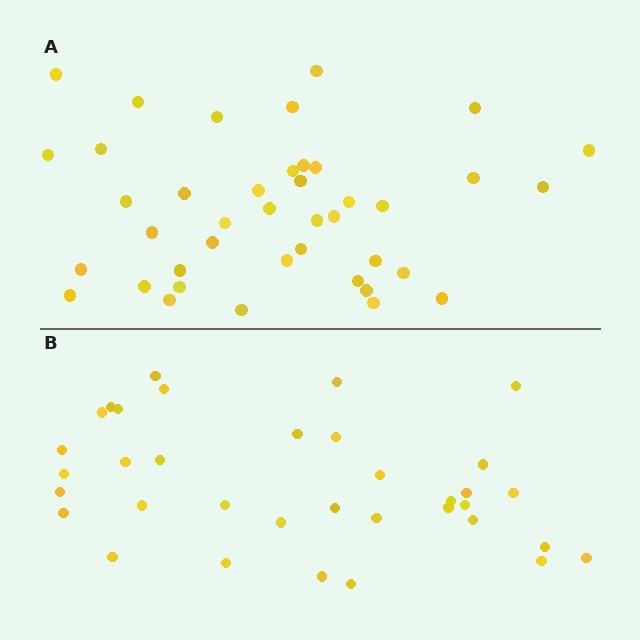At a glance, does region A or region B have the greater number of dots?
Region A (the top region) has more dots.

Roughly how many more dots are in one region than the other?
Region A has about 6 more dots than region B.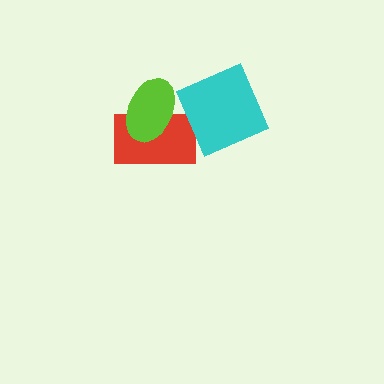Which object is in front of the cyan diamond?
The lime ellipse is in front of the cyan diamond.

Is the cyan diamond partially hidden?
Yes, it is partially covered by another shape.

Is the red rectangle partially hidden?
Yes, it is partially covered by another shape.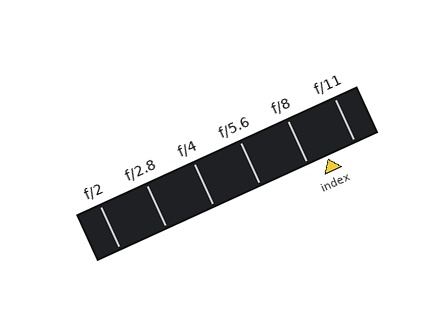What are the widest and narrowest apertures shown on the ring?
The widest aperture shown is f/2 and the narrowest is f/11.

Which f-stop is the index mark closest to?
The index mark is closest to f/8.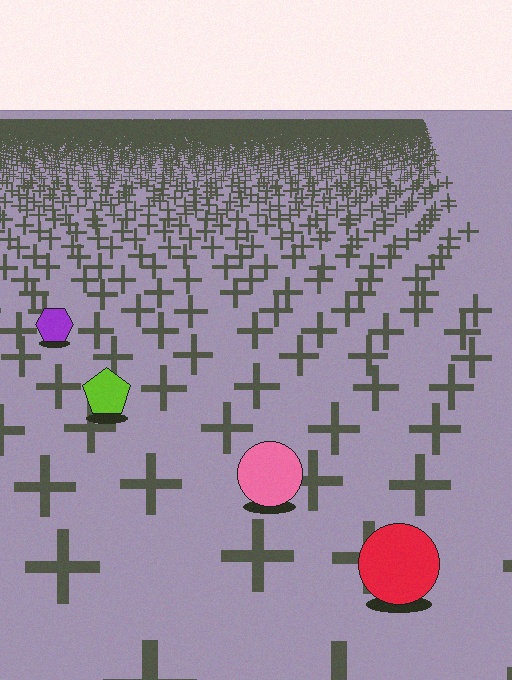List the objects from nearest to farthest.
From nearest to farthest: the red circle, the pink circle, the lime pentagon, the purple hexagon.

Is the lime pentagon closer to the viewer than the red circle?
No. The red circle is closer — you can tell from the texture gradient: the ground texture is coarser near it.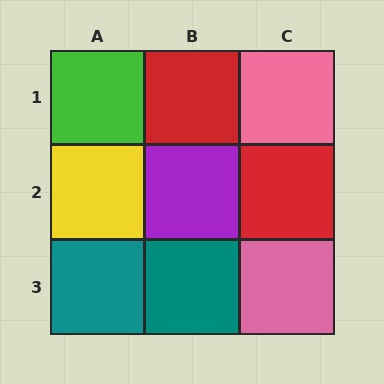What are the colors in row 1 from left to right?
Green, red, pink.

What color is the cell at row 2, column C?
Red.